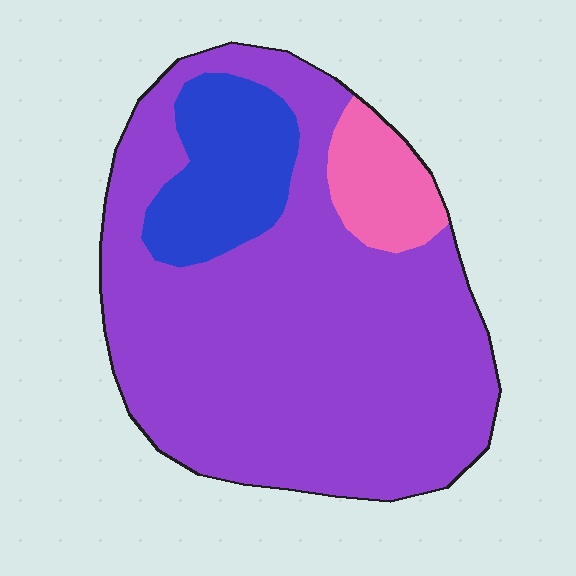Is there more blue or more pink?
Blue.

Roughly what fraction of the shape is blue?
Blue covers roughly 15% of the shape.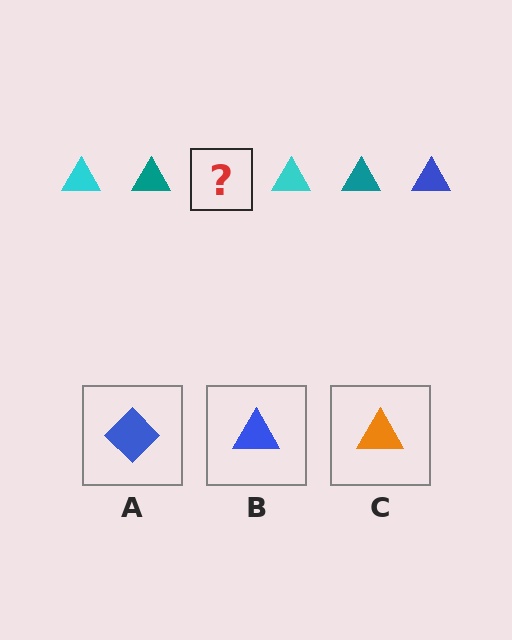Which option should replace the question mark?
Option B.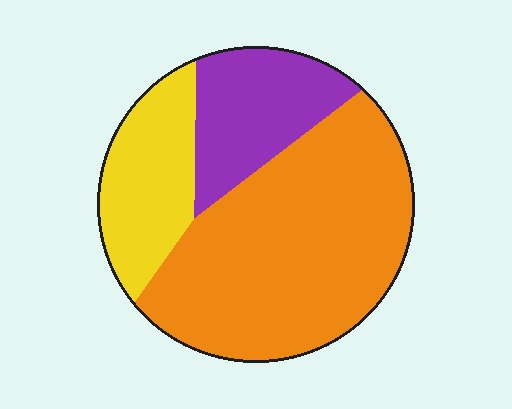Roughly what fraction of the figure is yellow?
Yellow takes up about one fifth (1/5) of the figure.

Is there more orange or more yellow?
Orange.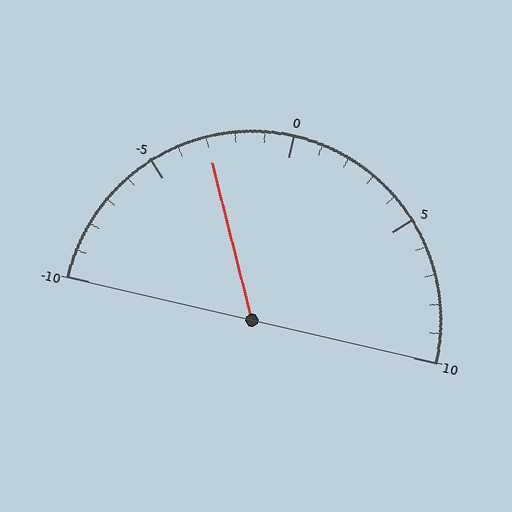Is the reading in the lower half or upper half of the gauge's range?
The reading is in the lower half of the range (-10 to 10).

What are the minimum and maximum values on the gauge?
The gauge ranges from -10 to 10.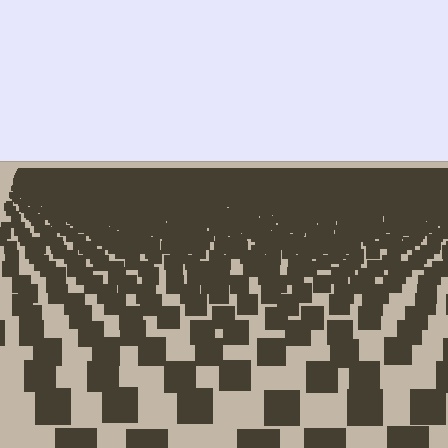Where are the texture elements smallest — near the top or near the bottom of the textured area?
Near the top.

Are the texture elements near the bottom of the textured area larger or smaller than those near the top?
Larger. Near the bottom, elements are closer to the viewer and appear at a bigger on-screen size.